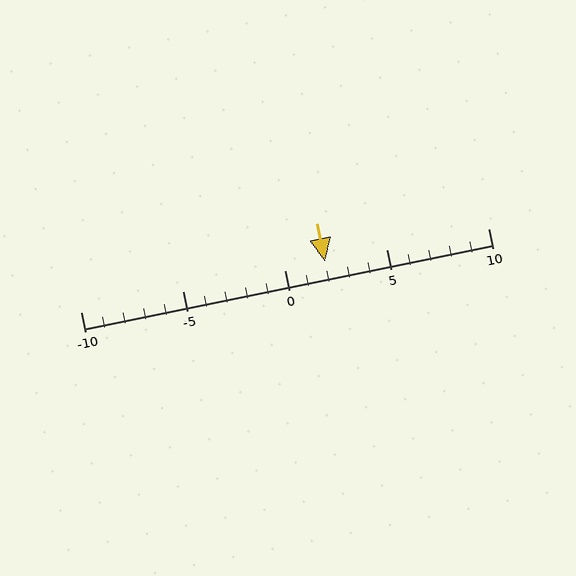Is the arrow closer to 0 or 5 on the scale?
The arrow is closer to 0.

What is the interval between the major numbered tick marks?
The major tick marks are spaced 5 units apart.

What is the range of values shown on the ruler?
The ruler shows values from -10 to 10.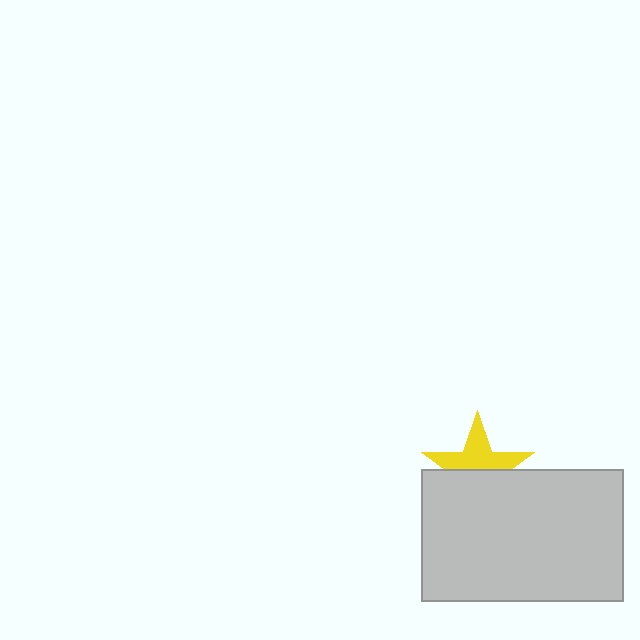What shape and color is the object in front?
The object in front is a light gray rectangle.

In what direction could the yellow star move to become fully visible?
The yellow star could move up. That would shift it out from behind the light gray rectangle entirely.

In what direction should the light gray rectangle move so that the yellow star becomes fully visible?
The light gray rectangle should move down. That is the shortest direction to clear the overlap and leave the yellow star fully visible.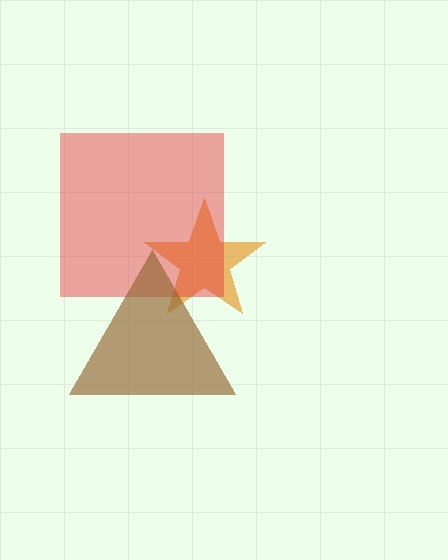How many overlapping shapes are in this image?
There are 3 overlapping shapes in the image.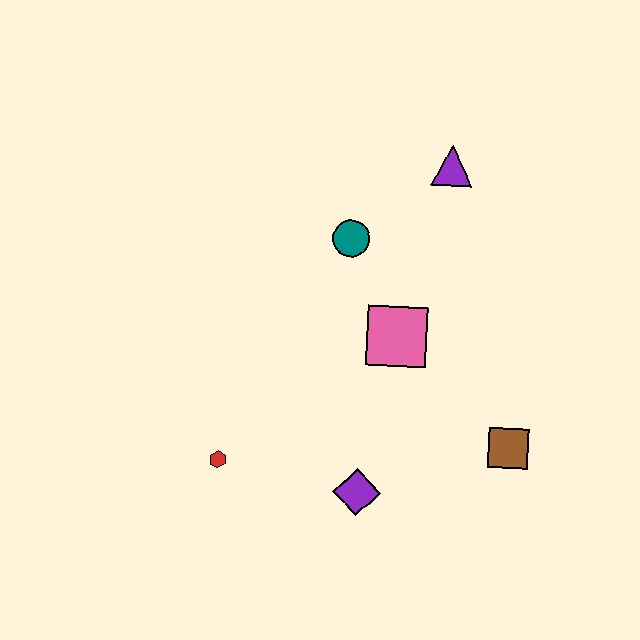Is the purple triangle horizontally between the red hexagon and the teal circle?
No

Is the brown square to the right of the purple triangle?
Yes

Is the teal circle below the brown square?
No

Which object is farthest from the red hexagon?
The purple triangle is farthest from the red hexagon.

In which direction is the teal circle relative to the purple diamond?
The teal circle is above the purple diamond.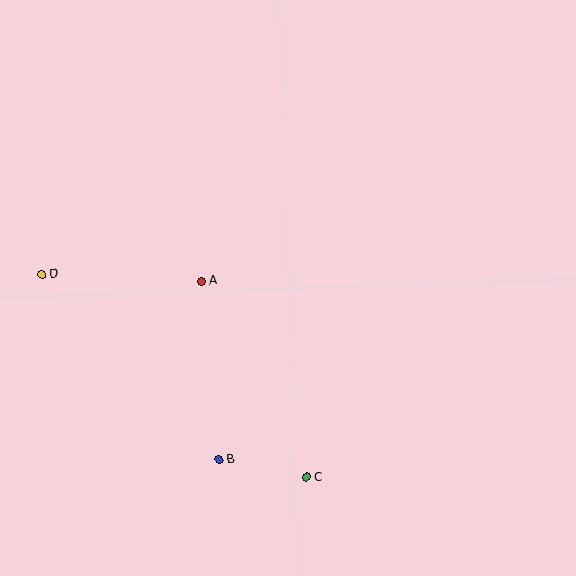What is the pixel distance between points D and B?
The distance between D and B is 257 pixels.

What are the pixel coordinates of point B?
Point B is at (219, 460).